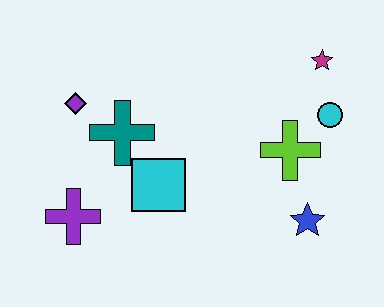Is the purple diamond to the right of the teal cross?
No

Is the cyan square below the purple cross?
No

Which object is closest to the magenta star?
The cyan circle is closest to the magenta star.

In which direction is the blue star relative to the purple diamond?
The blue star is to the right of the purple diamond.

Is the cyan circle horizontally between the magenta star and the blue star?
No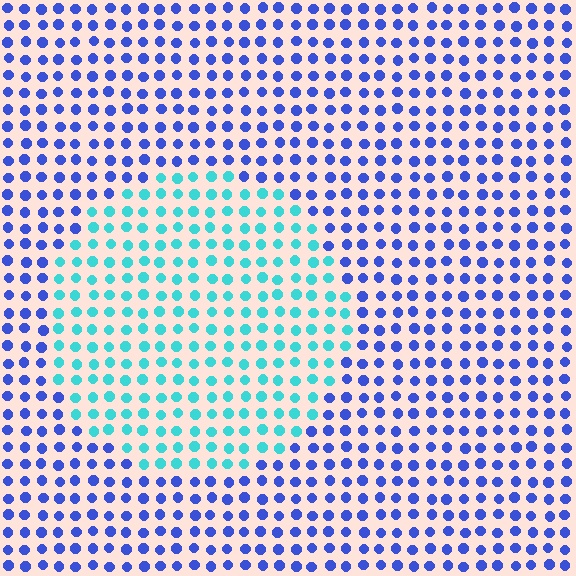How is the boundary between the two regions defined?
The boundary is defined purely by a slight shift in hue (about 52 degrees). Spacing, size, and orientation are identical on both sides.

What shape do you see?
I see a circle.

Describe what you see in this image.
The image is filled with small blue elements in a uniform arrangement. A circle-shaped region is visible where the elements are tinted to a slightly different hue, forming a subtle color boundary.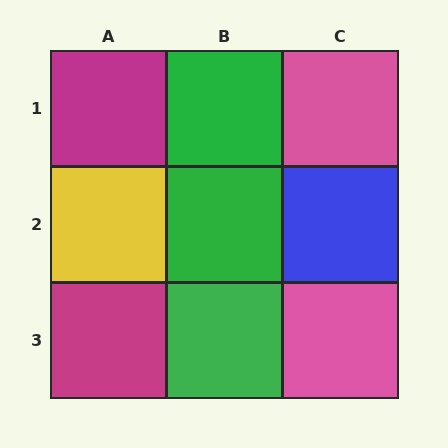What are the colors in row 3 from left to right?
Magenta, green, pink.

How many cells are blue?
1 cell is blue.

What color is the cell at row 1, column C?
Pink.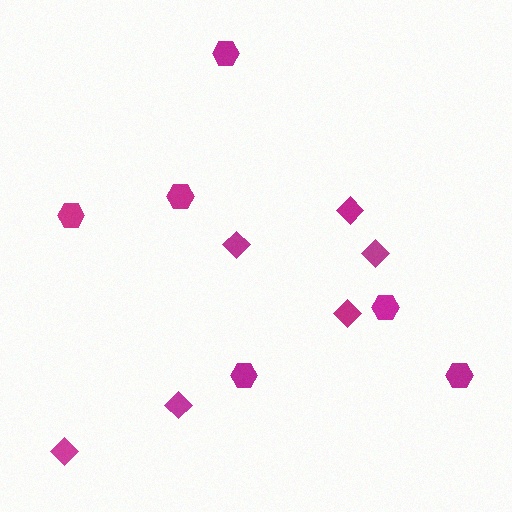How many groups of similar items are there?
There are 2 groups: one group of hexagons (6) and one group of diamonds (6).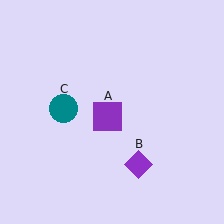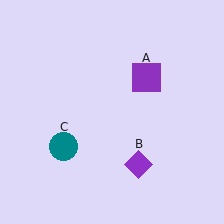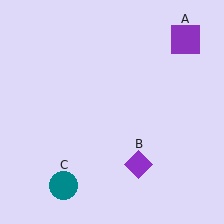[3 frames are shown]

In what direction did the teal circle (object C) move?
The teal circle (object C) moved down.